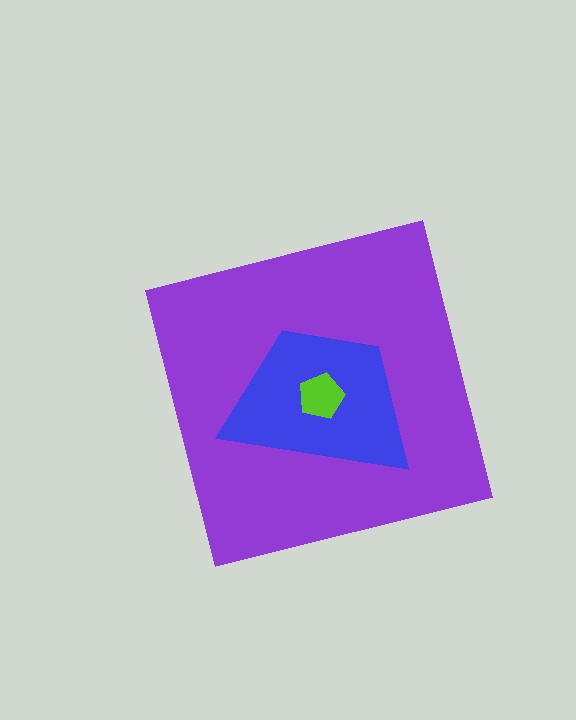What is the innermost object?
The lime pentagon.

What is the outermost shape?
The purple square.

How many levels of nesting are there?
3.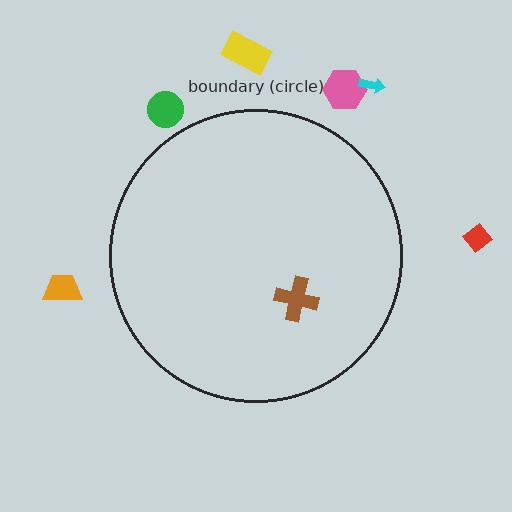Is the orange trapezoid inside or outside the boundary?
Outside.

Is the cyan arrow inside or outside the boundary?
Outside.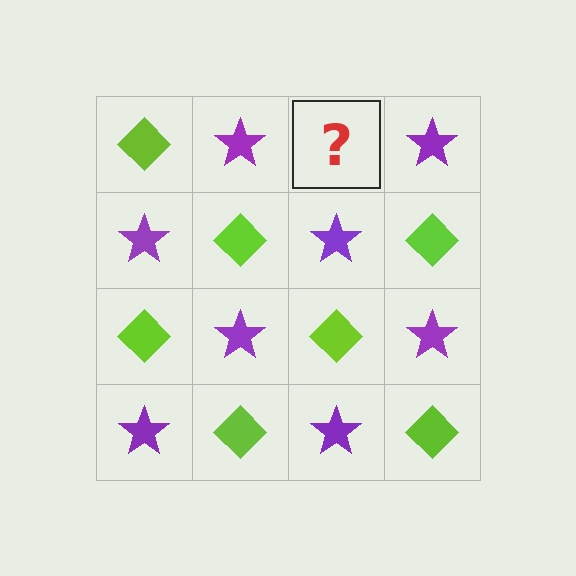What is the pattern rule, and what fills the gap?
The rule is that it alternates lime diamond and purple star in a checkerboard pattern. The gap should be filled with a lime diamond.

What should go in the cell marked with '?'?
The missing cell should contain a lime diamond.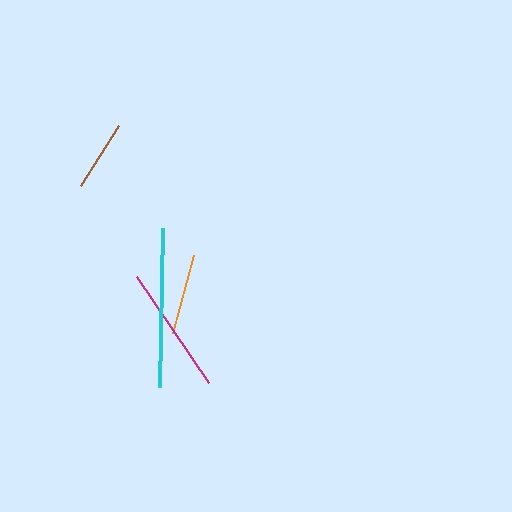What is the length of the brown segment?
The brown segment is approximately 72 pixels long.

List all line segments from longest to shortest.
From longest to shortest: cyan, magenta, orange, brown.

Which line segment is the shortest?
The brown line is the shortest at approximately 72 pixels.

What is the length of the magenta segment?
The magenta segment is approximately 128 pixels long.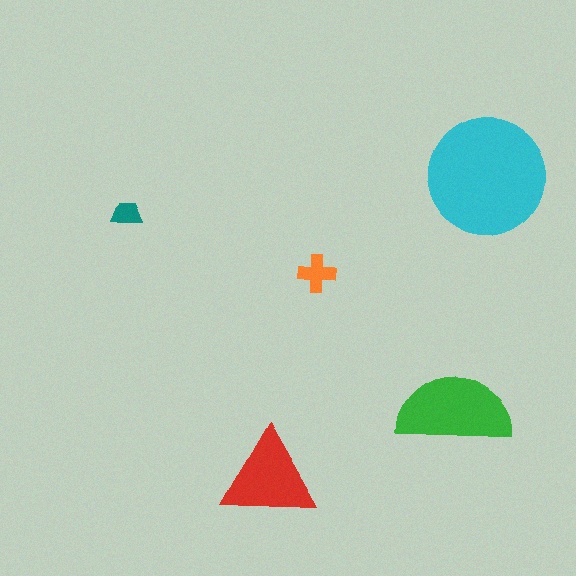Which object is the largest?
The cyan circle.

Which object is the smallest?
The teal trapezoid.